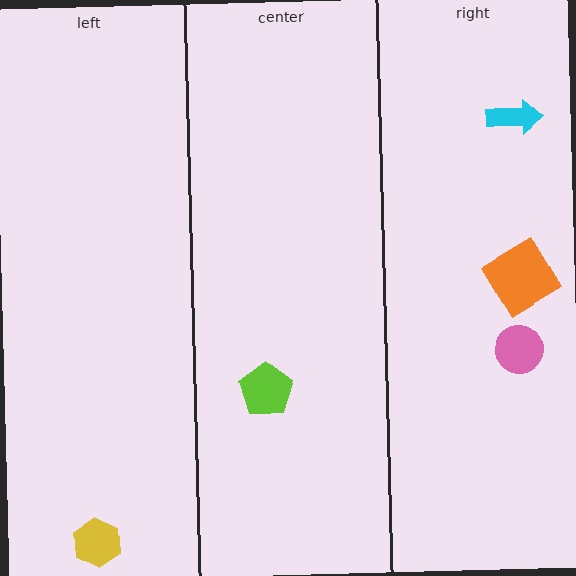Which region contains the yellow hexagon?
The left region.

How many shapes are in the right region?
3.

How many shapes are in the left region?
1.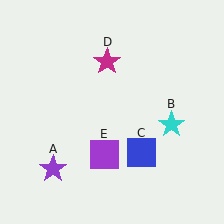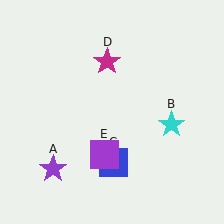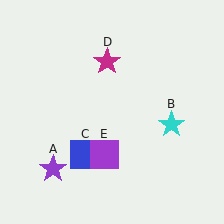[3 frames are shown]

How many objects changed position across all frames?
1 object changed position: blue square (object C).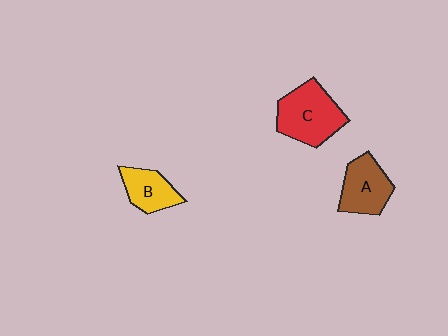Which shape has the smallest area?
Shape B (yellow).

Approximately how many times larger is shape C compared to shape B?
Approximately 1.6 times.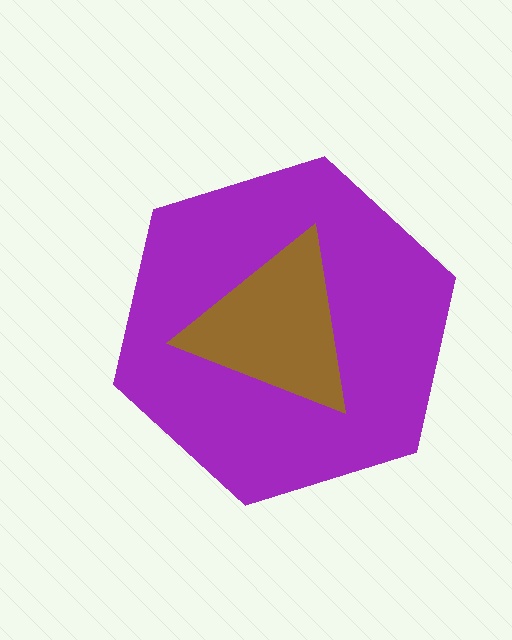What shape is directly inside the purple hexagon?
The brown triangle.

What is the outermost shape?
The purple hexagon.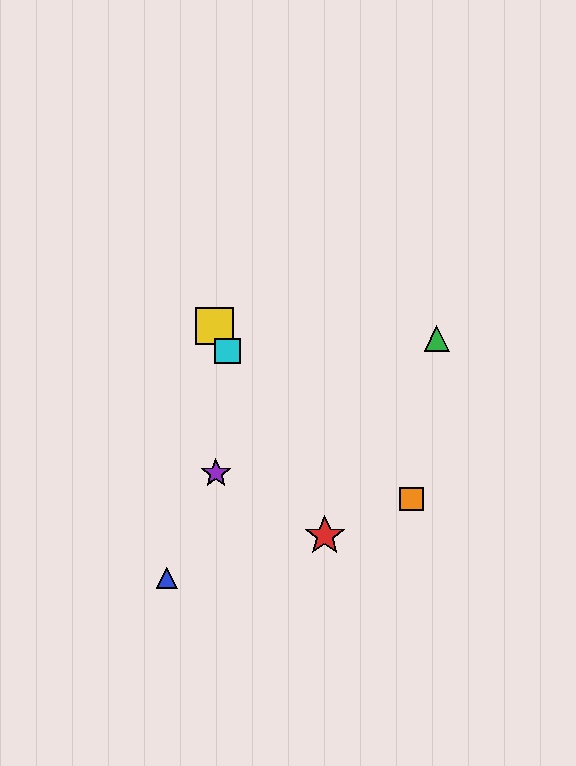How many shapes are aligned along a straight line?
3 shapes (the red star, the yellow square, the cyan square) are aligned along a straight line.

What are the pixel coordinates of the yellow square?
The yellow square is at (214, 326).